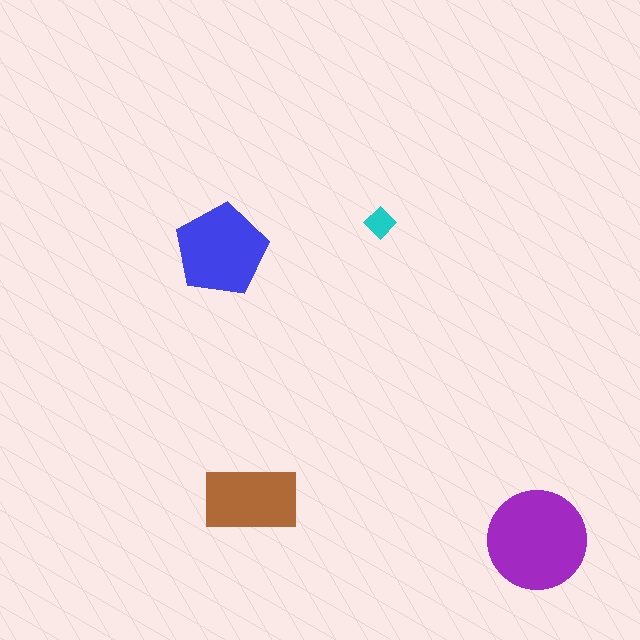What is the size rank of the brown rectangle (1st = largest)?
3rd.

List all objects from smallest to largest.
The cyan diamond, the brown rectangle, the blue pentagon, the purple circle.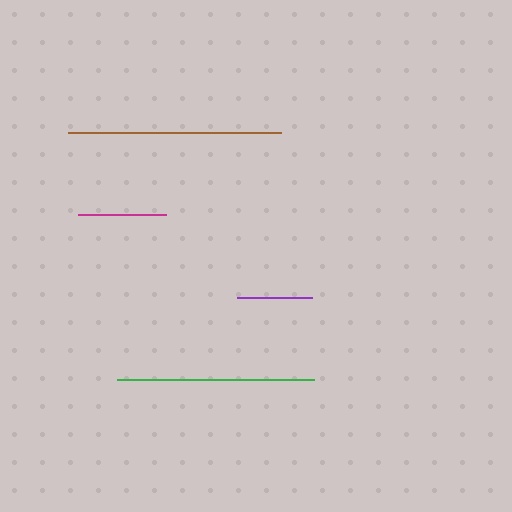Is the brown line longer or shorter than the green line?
The brown line is longer than the green line.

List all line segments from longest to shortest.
From longest to shortest: brown, green, magenta, purple.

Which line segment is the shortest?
The purple line is the shortest at approximately 74 pixels.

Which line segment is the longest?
The brown line is the longest at approximately 213 pixels.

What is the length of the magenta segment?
The magenta segment is approximately 88 pixels long.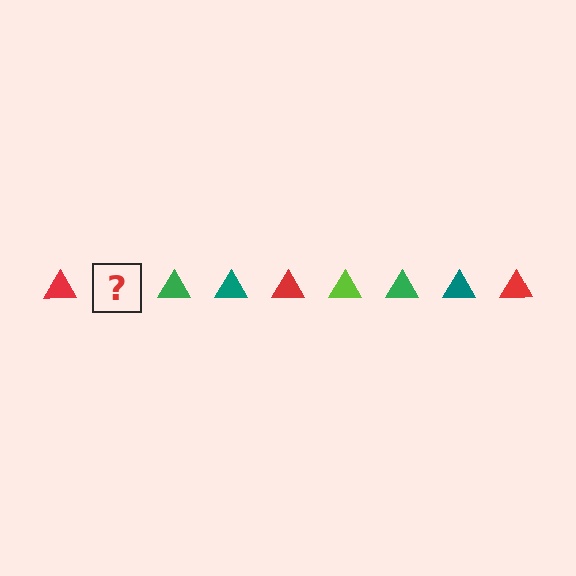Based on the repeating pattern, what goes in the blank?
The blank should be a lime triangle.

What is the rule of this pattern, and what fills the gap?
The rule is that the pattern cycles through red, lime, green, teal triangles. The gap should be filled with a lime triangle.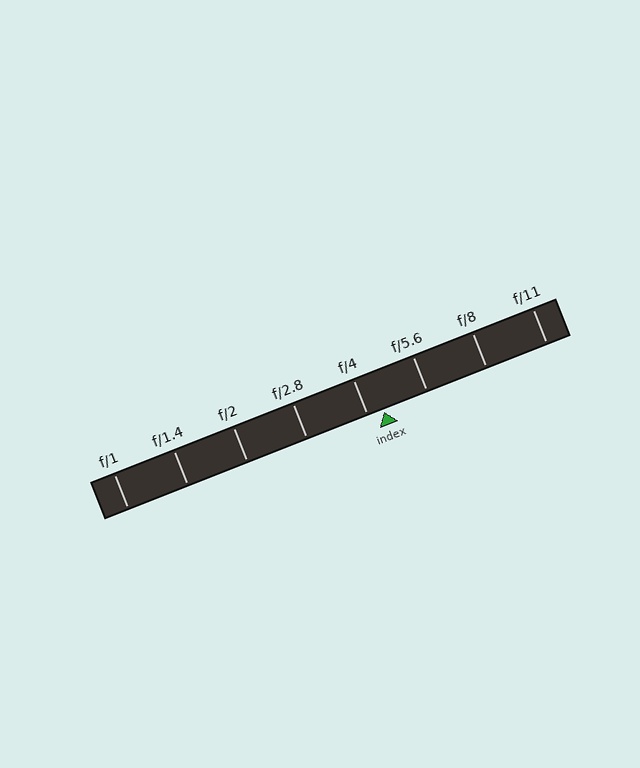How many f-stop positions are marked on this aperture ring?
There are 8 f-stop positions marked.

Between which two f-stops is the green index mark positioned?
The index mark is between f/4 and f/5.6.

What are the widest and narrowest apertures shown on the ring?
The widest aperture shown is f/1 and the narrowest is f/11.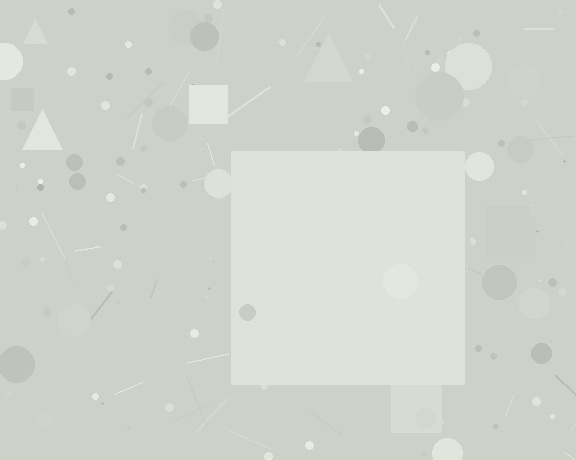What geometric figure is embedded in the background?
A square is embedded in the background.